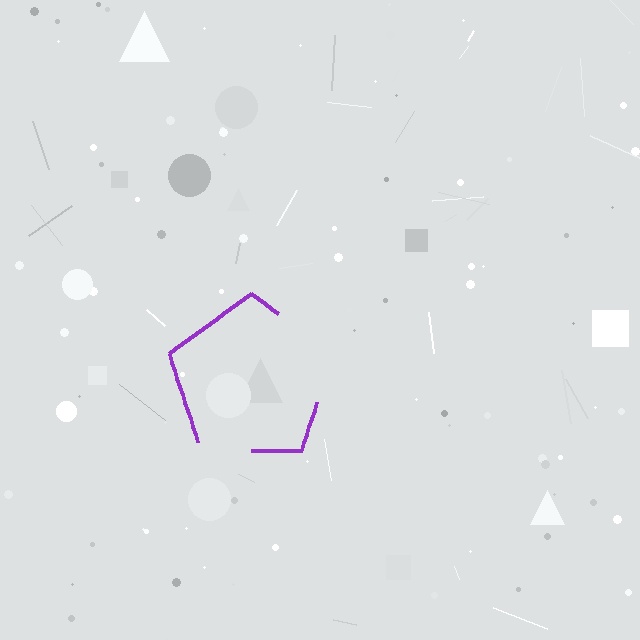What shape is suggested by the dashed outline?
The dashed outline suggests a pentagon.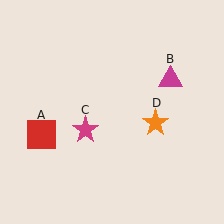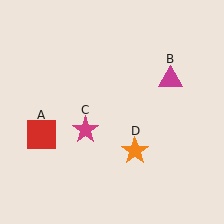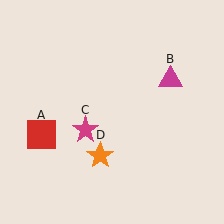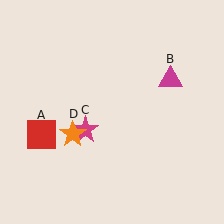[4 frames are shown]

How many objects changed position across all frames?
1 object changed position: orange star (object D).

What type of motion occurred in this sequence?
The orange star (object D) rotated clockwise around the center of the scene.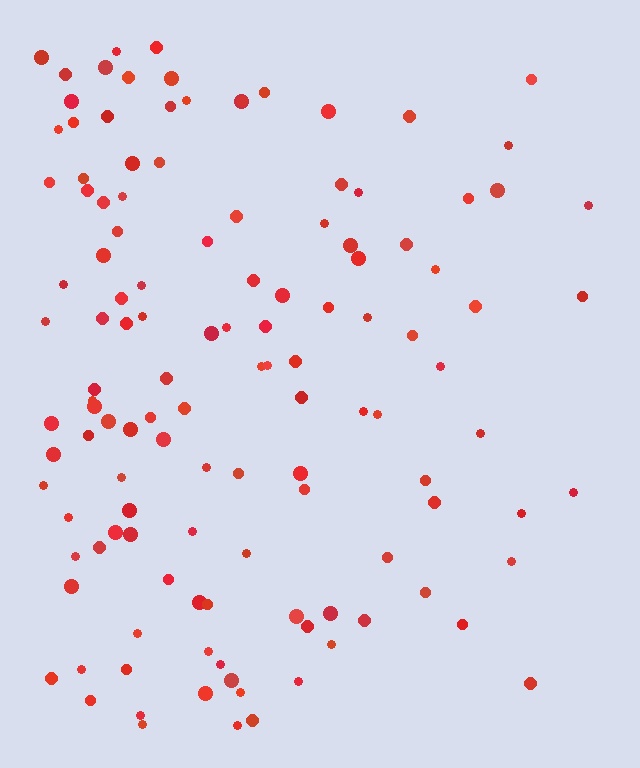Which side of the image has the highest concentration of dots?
The left.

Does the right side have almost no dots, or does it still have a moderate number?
Still a moderate number, just noticeably fewer than the left.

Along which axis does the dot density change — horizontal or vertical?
Horizontal.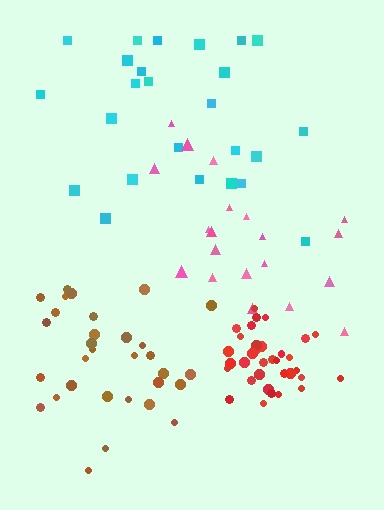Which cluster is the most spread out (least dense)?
Pink.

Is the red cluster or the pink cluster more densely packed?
Red.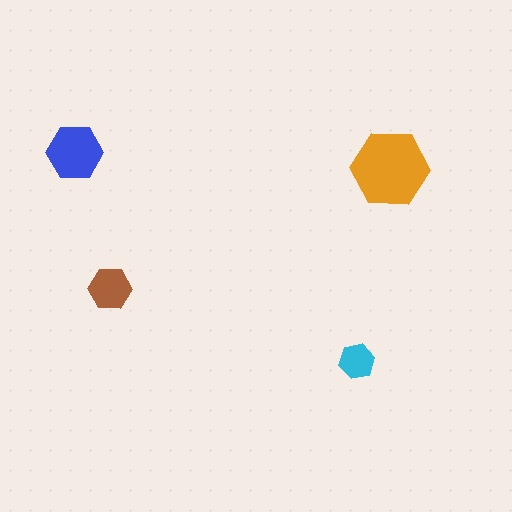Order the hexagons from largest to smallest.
the orange one, the blue one, the brown one, the cyan one.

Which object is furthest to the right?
The orange hexagon is rightmost.